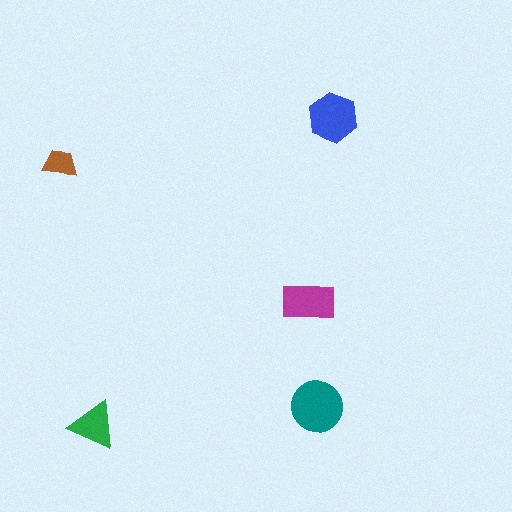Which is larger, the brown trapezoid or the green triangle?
The green triangle.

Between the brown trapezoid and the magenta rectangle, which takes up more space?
The magenta rectangle.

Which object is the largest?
The teal circle.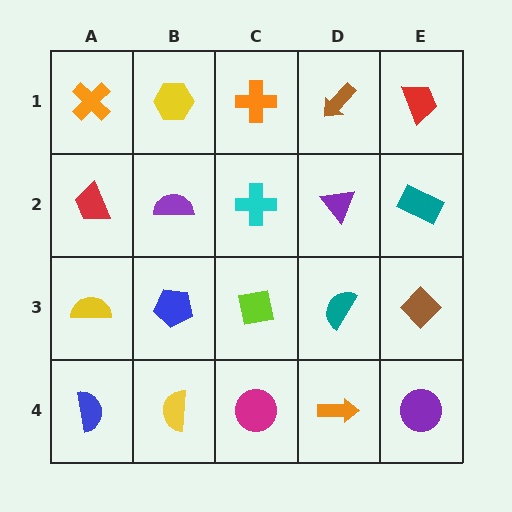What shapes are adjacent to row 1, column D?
A purple triangle (row 2, column D), an orange cross (row 1, column C), a red trapezoid (row 1, column E).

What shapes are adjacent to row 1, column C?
A cyan cross (row 2, column C), a yellow hexagon (row 1, column B), a brown arrow (row 1, column D).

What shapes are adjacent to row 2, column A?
An orange cross (row 1, column A), a yellow semicircle (row 3, column A), a purple semicircle (row 2, column B).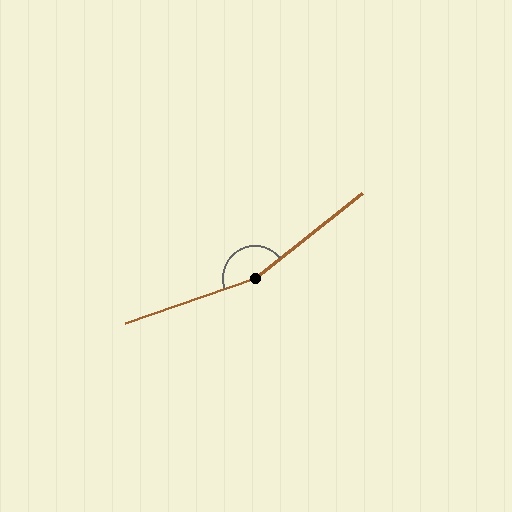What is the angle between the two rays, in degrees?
Approximately 161 degrees.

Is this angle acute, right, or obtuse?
It is obtuse.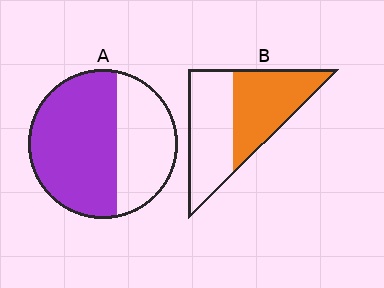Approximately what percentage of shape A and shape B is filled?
A is approximately 60% and B is approximately 50%.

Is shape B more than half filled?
Roughly half.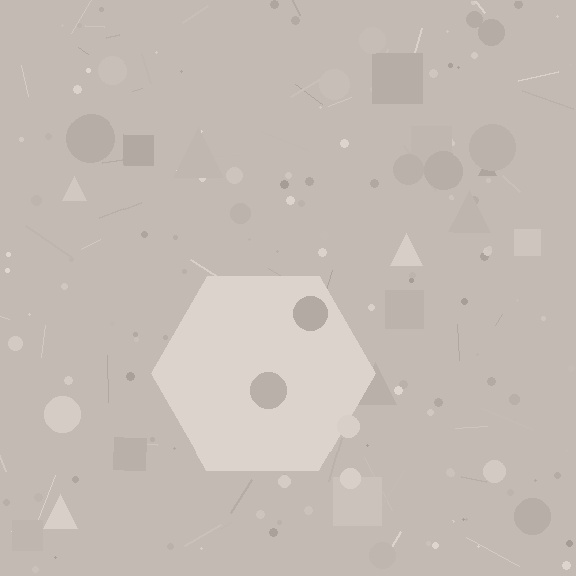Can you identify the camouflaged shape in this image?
The camouflaged shape is a hexagon.